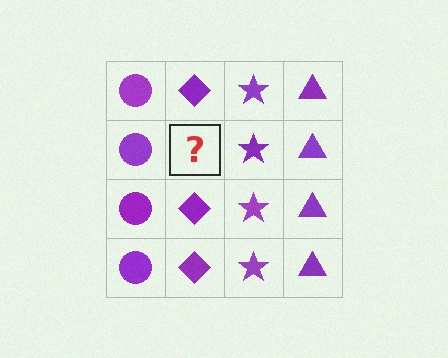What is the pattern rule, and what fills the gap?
The rule is that each column has a consistent shape. The gap should be filled with a purple diamond.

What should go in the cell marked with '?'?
The missing cell should contain a purple diamond.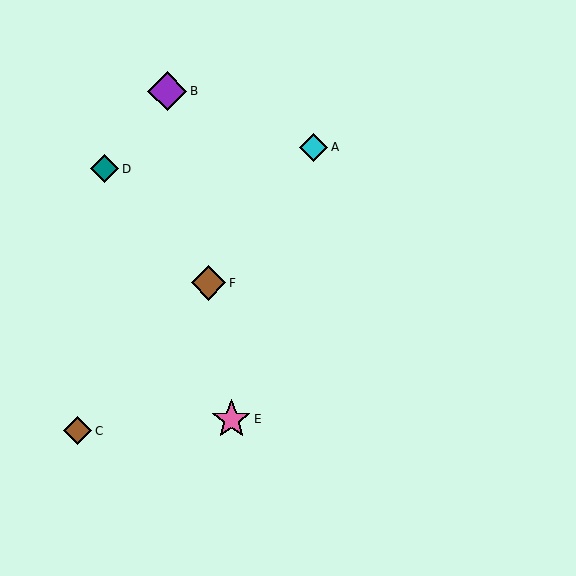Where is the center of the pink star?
The center of the pink star is at (231, 419).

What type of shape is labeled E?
Shape E is a pink star.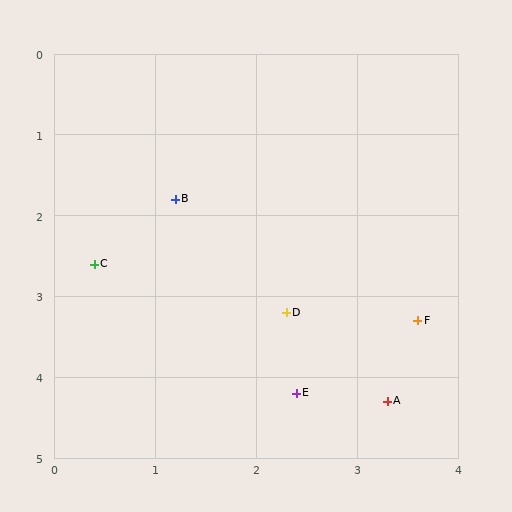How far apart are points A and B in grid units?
Points A and B are about 3.3 grid units apart.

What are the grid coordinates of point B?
Point B is at approximately (1.2, 1.8).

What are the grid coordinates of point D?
Point D is at approximately (2.3, 3.2).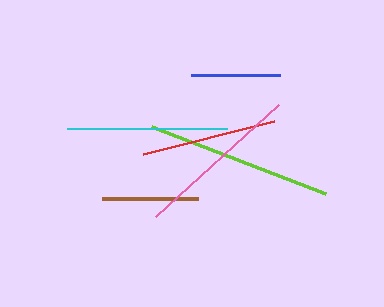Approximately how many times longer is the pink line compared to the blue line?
The pink line is approximately 1.9 times the length of the blue line.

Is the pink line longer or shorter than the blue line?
The pink line is longer than the blue line.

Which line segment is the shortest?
The blue line is the shortest at approximately 88 pixels.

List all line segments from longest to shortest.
From longest to shortest: lime, pink, cyan, red, brown, blue.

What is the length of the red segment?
The red segment is approximately 136 pixels long.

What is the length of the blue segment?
The blue segment is approximately 88 pixels long.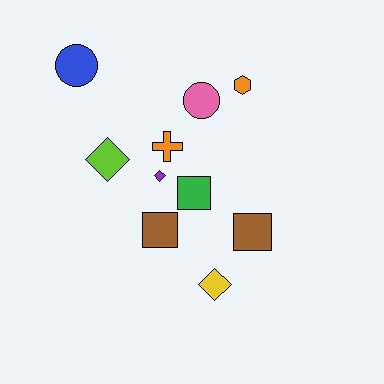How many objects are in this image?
There are 10 objects.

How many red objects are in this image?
There are no red objects.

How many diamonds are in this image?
There are 3 diamonds.